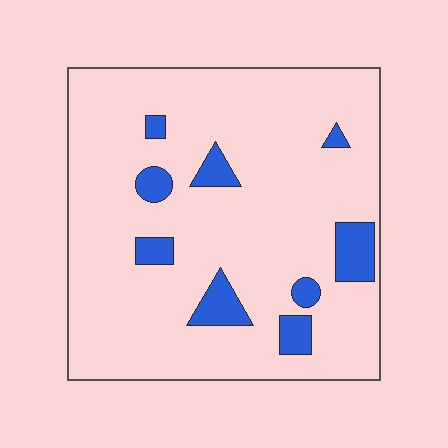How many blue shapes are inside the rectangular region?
9.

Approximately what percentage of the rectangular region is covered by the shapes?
Approximately 10%.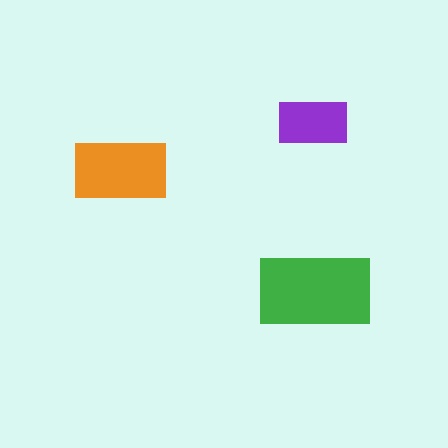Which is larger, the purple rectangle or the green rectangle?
The green one.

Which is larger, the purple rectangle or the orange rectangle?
The orange one.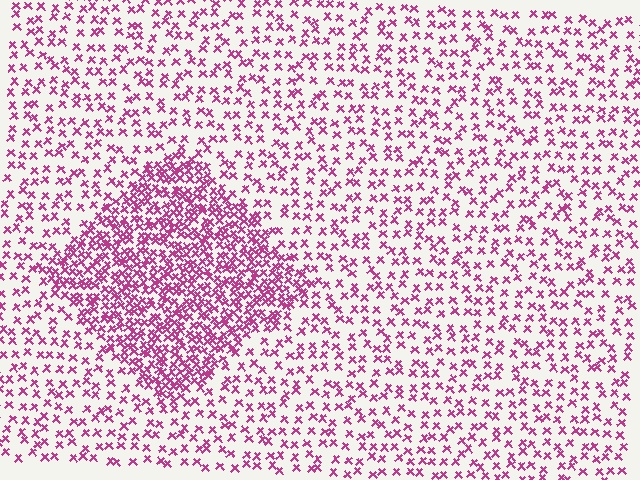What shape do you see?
I see a diamond.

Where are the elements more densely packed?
The elements are more densely packed inside the diamond boundary.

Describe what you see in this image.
The image contains small magenta elements arranged at two different densities. A diamond-shaped region is visible where the elements are more densely packed than the surrounding area.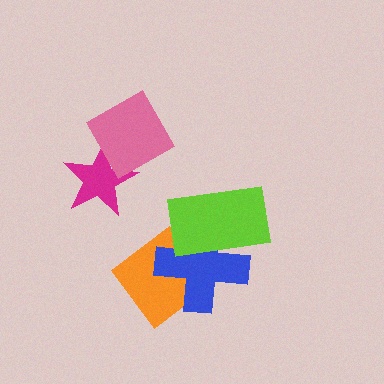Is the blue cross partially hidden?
Yes, it is partially covered by another shape.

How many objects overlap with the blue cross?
2 objects overlap with the blue cross.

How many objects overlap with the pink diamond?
1 object overlaps with the pink diamond.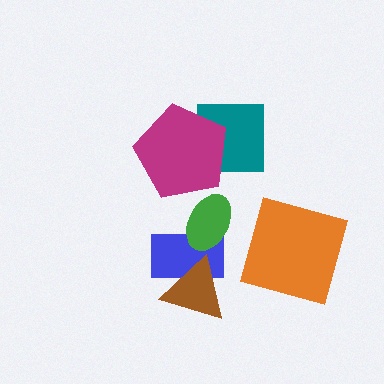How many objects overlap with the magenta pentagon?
1 object overlaps with the magenta pentagon.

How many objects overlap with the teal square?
1 object overlaps with the teal square.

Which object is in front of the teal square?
The magenta pentagon is in front of the teal square.